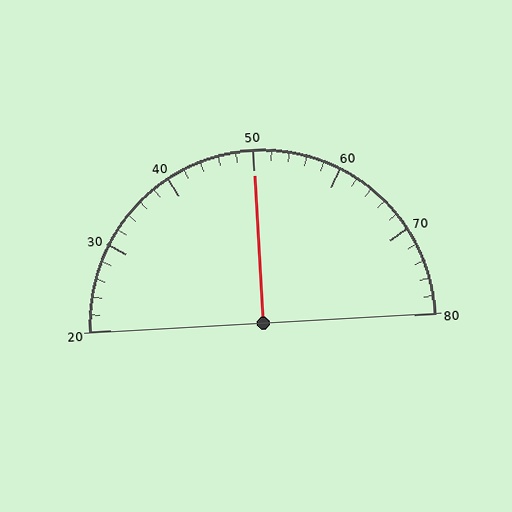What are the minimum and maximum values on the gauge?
The gauge ranges from 20 to 80.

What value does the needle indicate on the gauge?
The needle indicates approximately 50.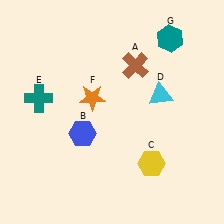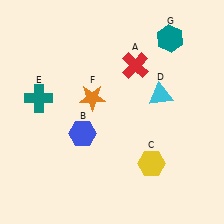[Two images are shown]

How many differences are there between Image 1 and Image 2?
There is 1 difference between the two images.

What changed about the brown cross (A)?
In Image 1, A is brown. In Image 2, it changed to red.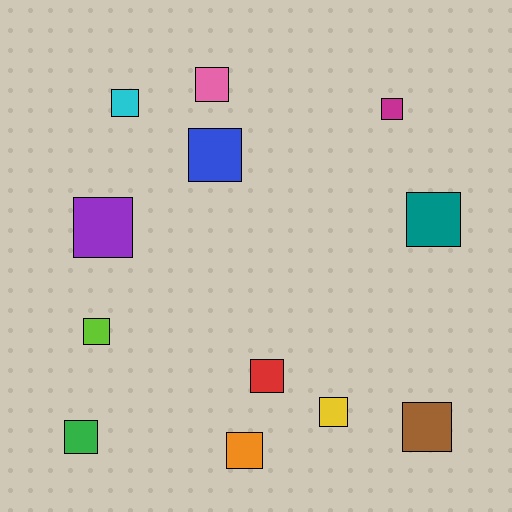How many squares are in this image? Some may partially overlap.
There are 12 squares.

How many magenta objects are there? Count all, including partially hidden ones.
There is 1 magenta object.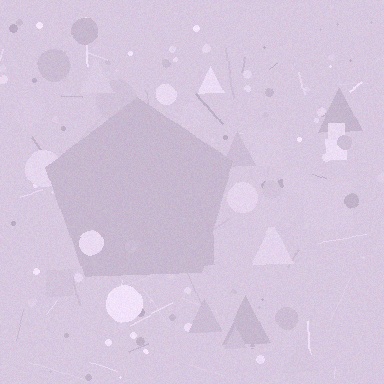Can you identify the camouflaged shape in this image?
The camouflaged shape is a pentagon.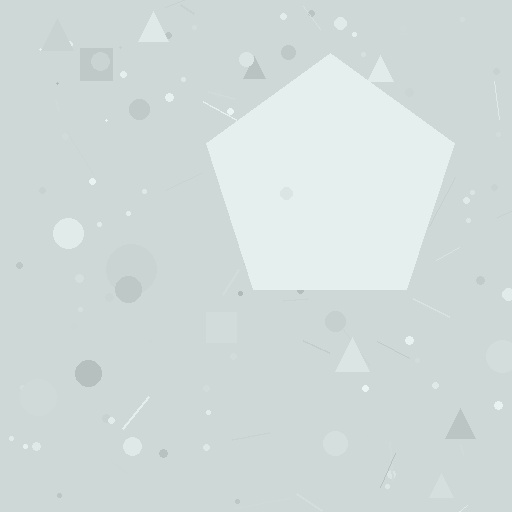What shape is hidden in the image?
A pentagon is hidden in the image.